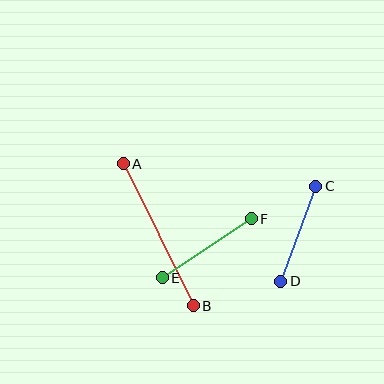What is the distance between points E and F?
The distance is approximately 107 pixels.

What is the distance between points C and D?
The distance is approximately 101 pixels.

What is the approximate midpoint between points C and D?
The midpoint is at approximately (298, 234) pixels.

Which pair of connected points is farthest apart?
Points A and B are farthest apart.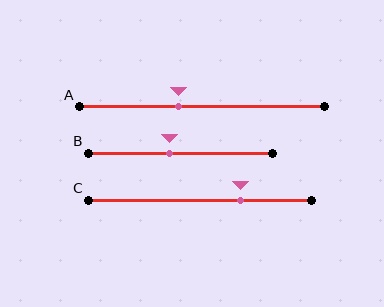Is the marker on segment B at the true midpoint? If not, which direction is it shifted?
No, the marker on segment B is shifted to the left by about 6% of the segment length.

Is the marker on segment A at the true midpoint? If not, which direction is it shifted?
No, the marker on segment A is shifted to the left by about 9% of the segment length.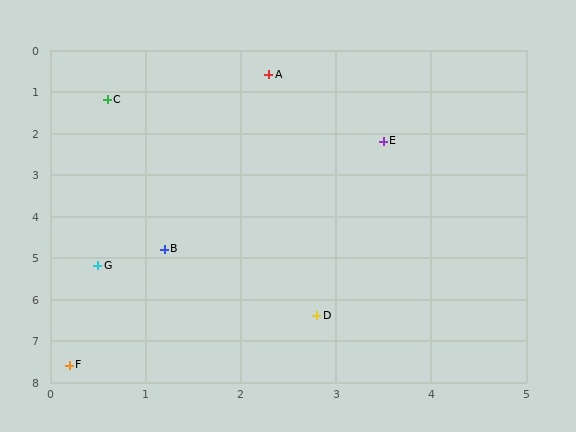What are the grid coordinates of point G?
Point G is at approximately (0.5, 5.2).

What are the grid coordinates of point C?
Point C is at approximately (0.6, 1.2).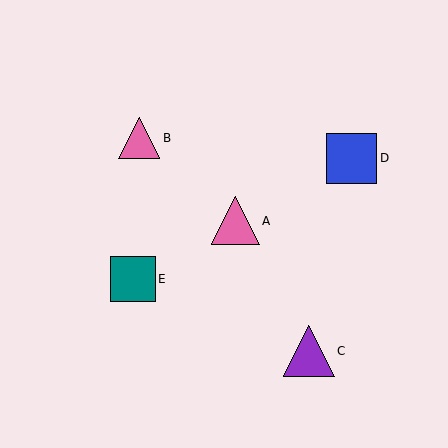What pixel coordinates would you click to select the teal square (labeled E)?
Click at (133, 279) to select the teal square E.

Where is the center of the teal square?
The center of the teal square is at (133, 279).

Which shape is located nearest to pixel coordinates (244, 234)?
The pink triangle (labeled A) at (235, 221) is nearest to that location.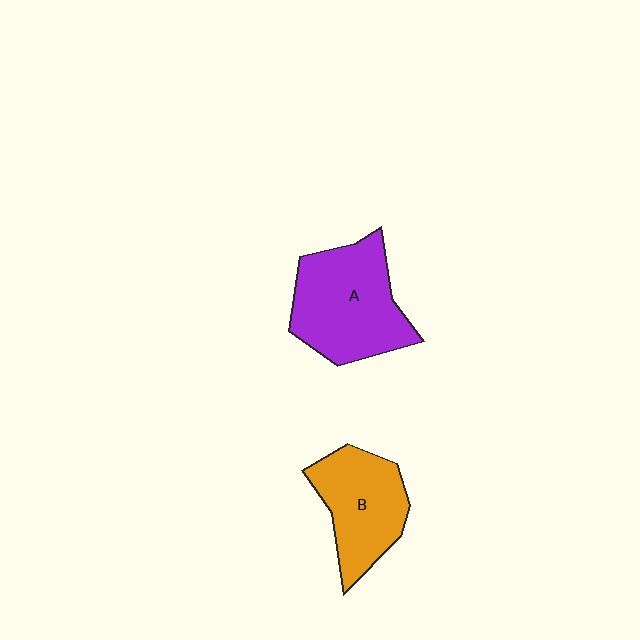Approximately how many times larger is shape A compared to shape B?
Approximately 1.3 times.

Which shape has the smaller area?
Shape B (orange).